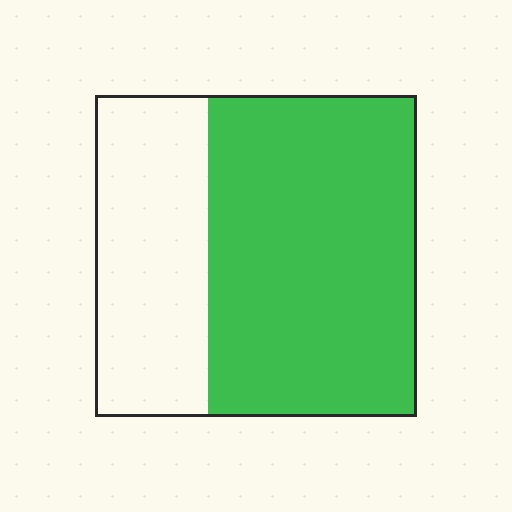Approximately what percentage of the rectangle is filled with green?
Approximately 65%.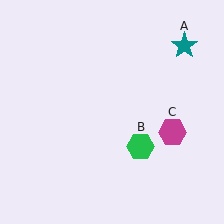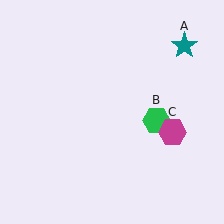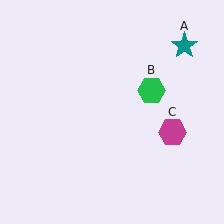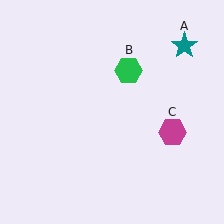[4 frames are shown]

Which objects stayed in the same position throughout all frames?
Teal star (object A) and magenta hexagon (object C) remained stationary.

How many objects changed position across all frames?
1 object changed position: green hexagon (object B).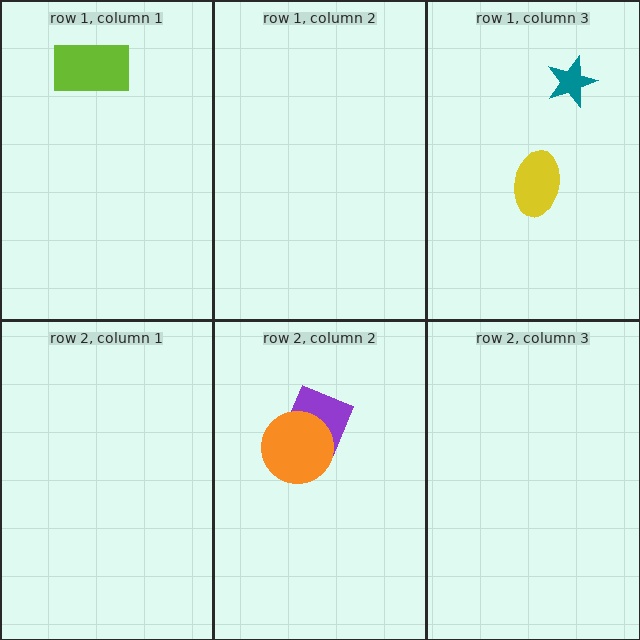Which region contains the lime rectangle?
The row 1, column 1 region.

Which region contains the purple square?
The row 2, column 2 region.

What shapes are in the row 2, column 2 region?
The purple square, the orange circle.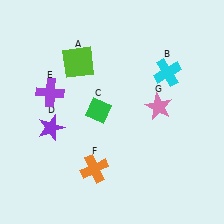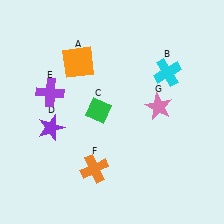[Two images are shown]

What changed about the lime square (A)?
In Image 1, A is lime. In Image 2, it changed to orange.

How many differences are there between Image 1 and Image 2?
There is 1 difference between the two images.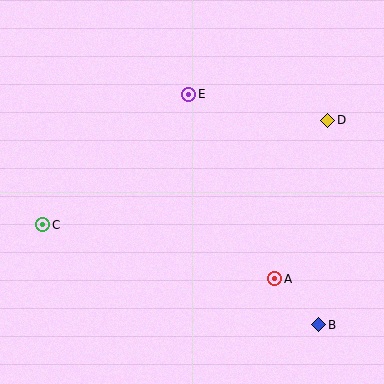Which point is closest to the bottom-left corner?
Point C is closest to the bottom-left corner.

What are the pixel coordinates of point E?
Point E is at (189, 94).